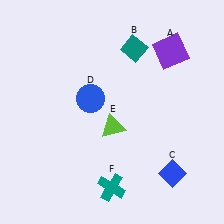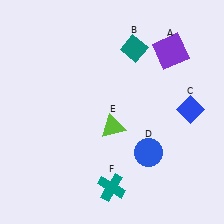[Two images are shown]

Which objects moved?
The objects that moved are: the blue diamond (C), the blue circle (D).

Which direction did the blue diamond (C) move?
The blue diamond (C) moved up.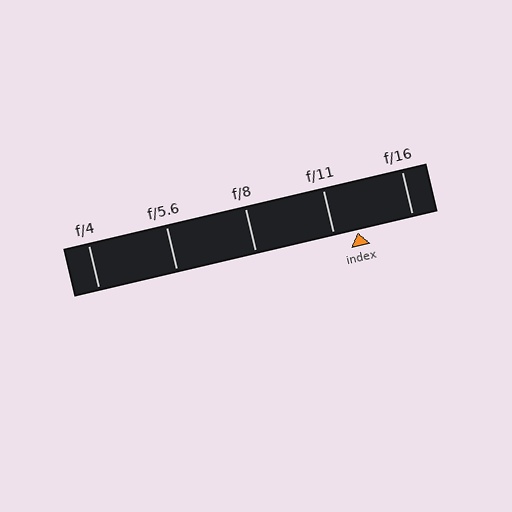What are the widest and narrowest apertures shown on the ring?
The widest aperture shown is f/4 and the narrowest is f/16.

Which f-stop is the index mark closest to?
The index mark is closest to f/11.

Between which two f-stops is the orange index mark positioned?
The index mark is between f/11 and f/16.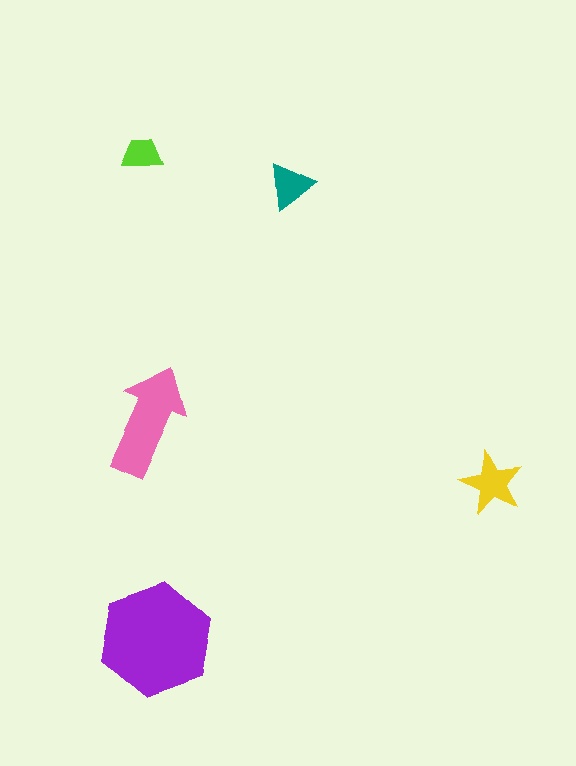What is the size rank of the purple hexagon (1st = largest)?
1st.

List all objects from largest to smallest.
The purple hexagon, the pink arrow, the yellow star, the teal triangle, the lime trapezoid.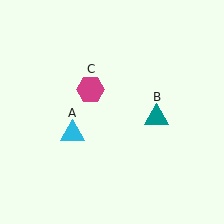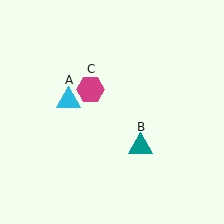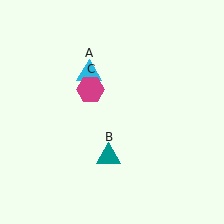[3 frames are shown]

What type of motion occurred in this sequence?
The cyan triangle (object A), teal triangle (object B) rotated clockwise around the center of the scene.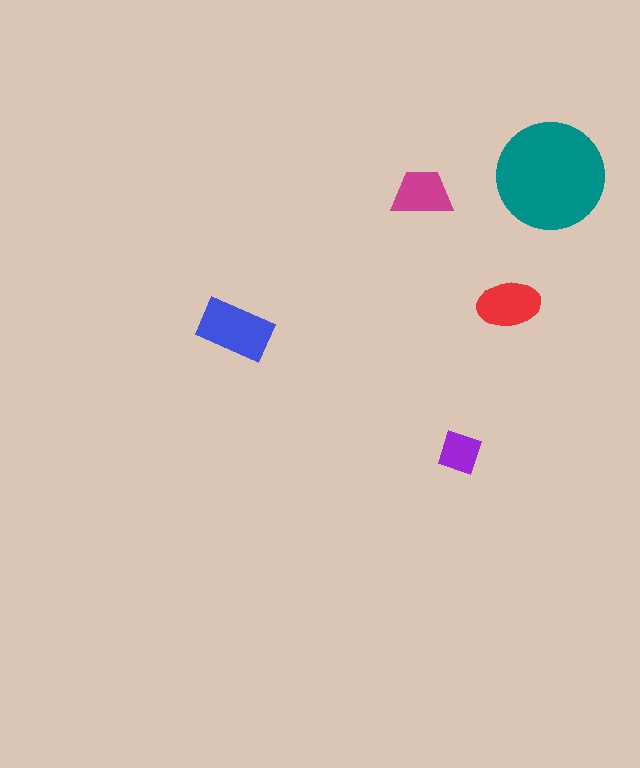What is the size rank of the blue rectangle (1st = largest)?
2nd.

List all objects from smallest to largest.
The purple diamond, the magenta trapezoid, the red ellipse, the blue rectangle, the teal circle.